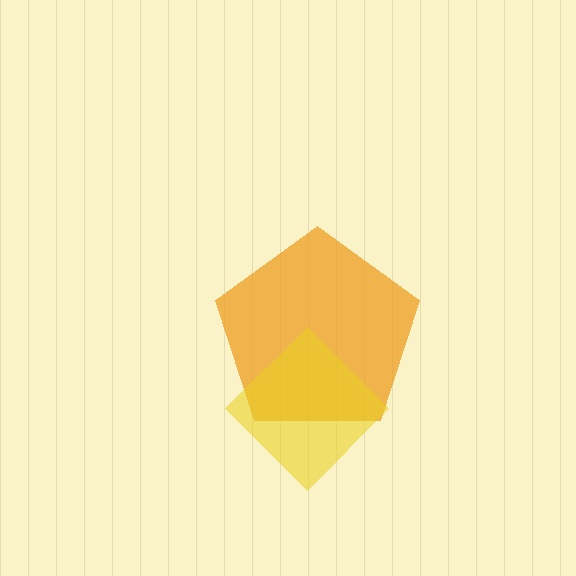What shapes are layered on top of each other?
The layered shapes are: an orange pentagon, a yellow diamond.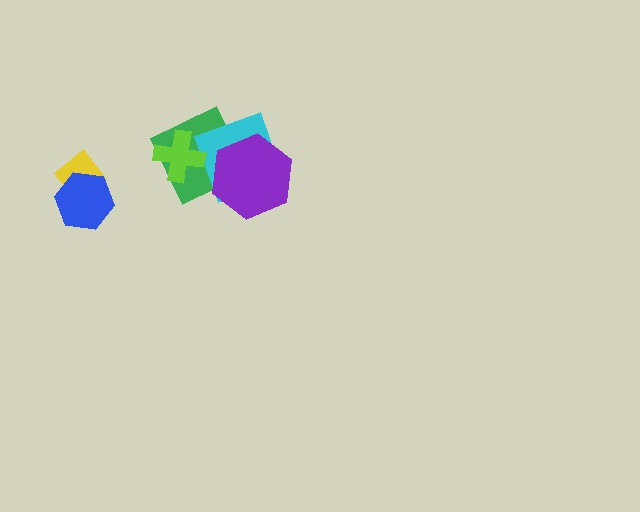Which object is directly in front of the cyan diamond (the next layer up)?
The purple hexagon is directly in front of the cyan diamond.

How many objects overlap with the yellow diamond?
1 object overlaps with the yellow diamond.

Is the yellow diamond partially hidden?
Yes, it is partially covered by another shape.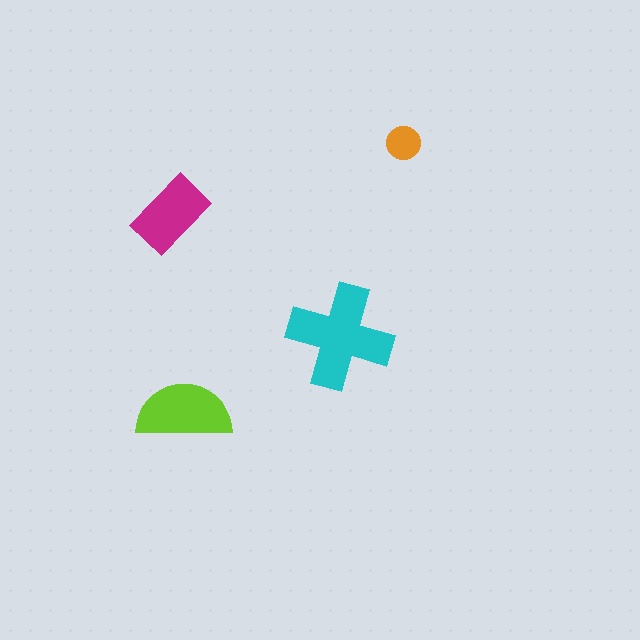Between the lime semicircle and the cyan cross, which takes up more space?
The cyan cross.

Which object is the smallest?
The orange circle.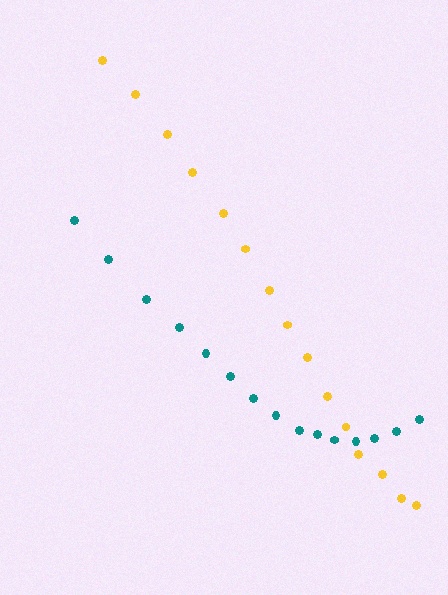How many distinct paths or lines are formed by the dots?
There are 2 distinct paths.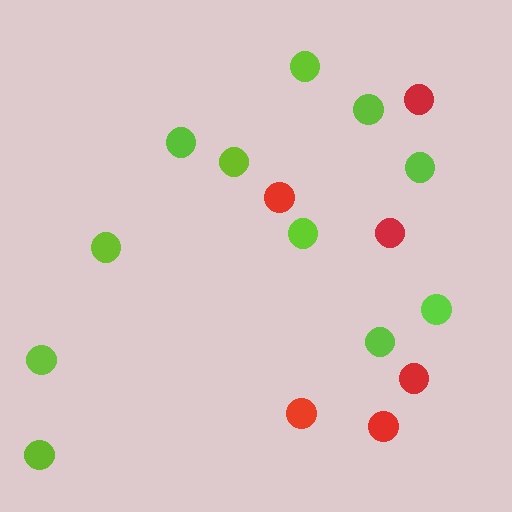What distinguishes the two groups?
There are 2 groups: one group of red circles (6) and one group of lime circles (11).